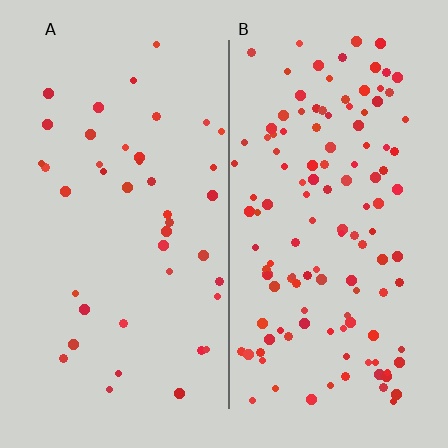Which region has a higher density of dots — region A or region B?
B (the right).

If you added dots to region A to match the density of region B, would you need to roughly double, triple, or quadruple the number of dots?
Approximately triple.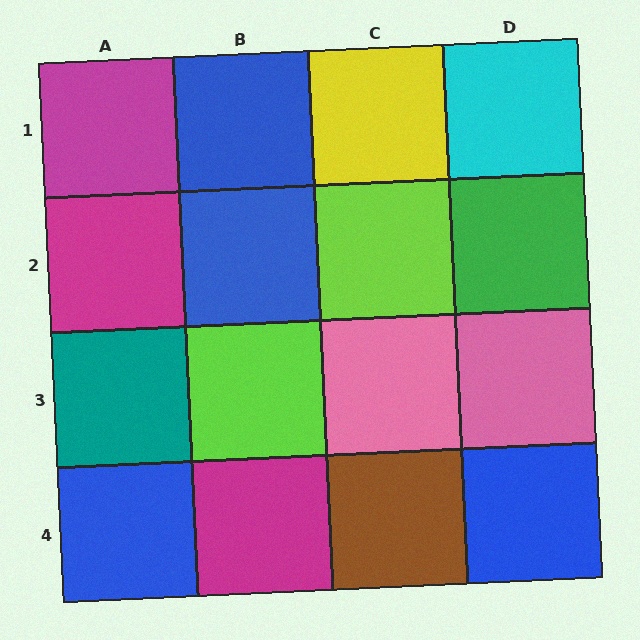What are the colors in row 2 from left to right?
Magenta, blue, lime, green.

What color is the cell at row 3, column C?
Pink.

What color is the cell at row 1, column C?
Yellow.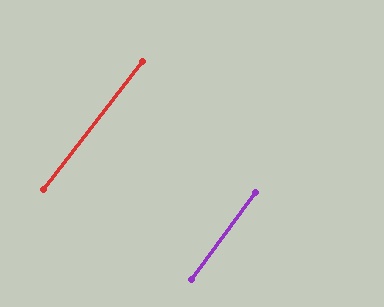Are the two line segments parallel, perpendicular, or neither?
Parallel — their directions differ by only 1.4°.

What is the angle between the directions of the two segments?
Approximately 1 degree.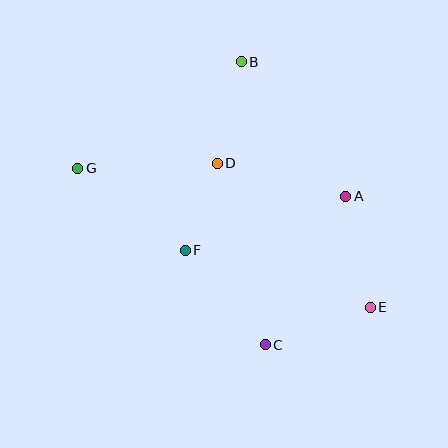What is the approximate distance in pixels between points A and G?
The distance between A and G is approximately 269 pixels.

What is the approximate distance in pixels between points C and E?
The distance between C and E is approximately 112 pixels.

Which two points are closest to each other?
Points D and F are closest to each other.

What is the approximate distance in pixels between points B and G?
The distance between B and G is approximately 195 pixels.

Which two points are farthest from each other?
Points E and G are farthest from each other.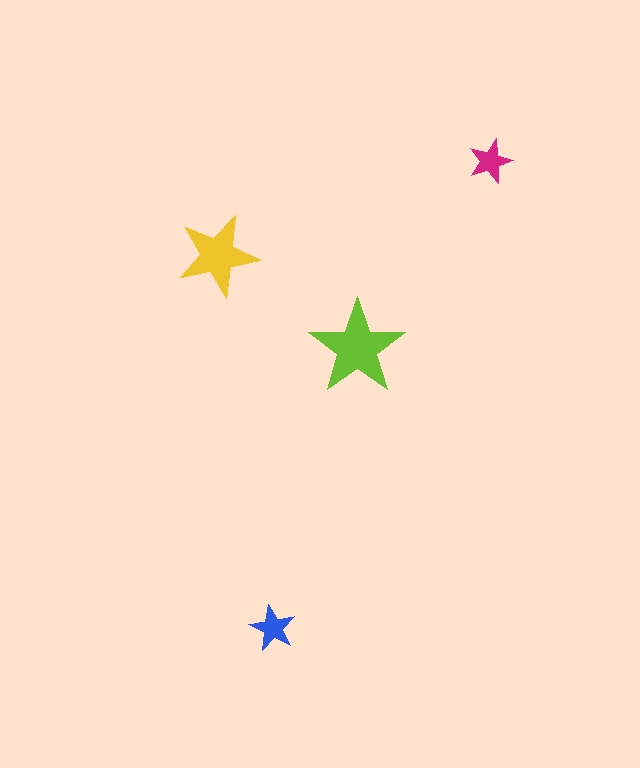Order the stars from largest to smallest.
the lime one, the yellow one, the blue one, the magenta one.